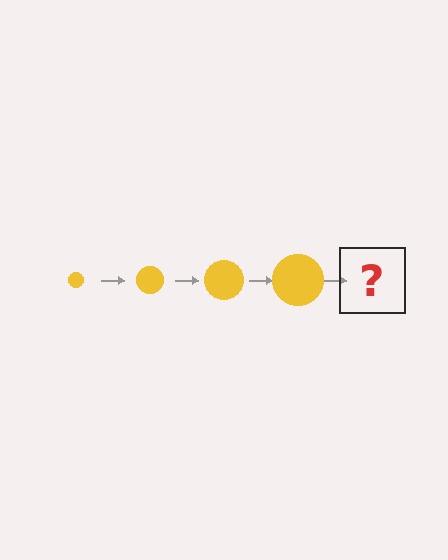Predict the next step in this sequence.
The next step is a yellow circle, larger than the previous one.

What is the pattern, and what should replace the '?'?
The pattern is that the circle gets progressively larger each step. The '?' should be a yellow circle, larger than the previous one.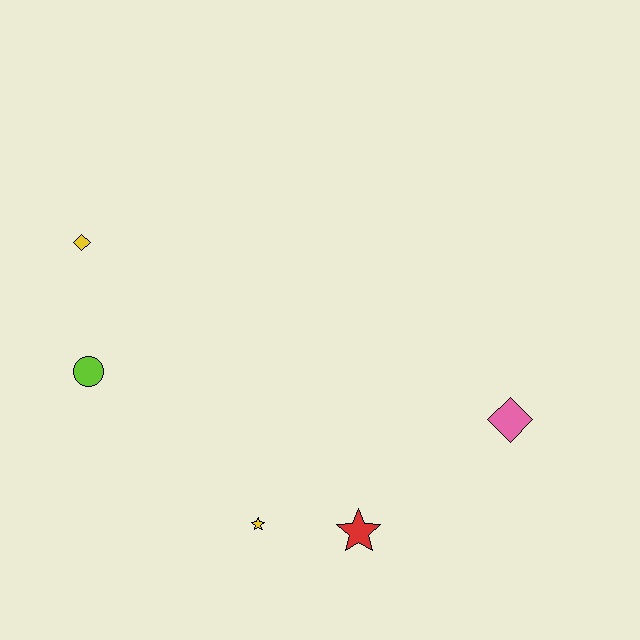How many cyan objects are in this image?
There are no cyan objects.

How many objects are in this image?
There are 5 objects.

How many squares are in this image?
There are no squares.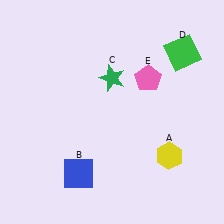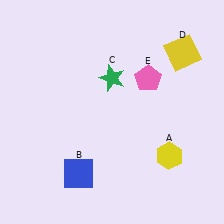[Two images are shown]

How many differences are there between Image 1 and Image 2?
There is 1 difference between the two images.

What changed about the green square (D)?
In Image 1, D is green. In Image 2, it changed to yellow.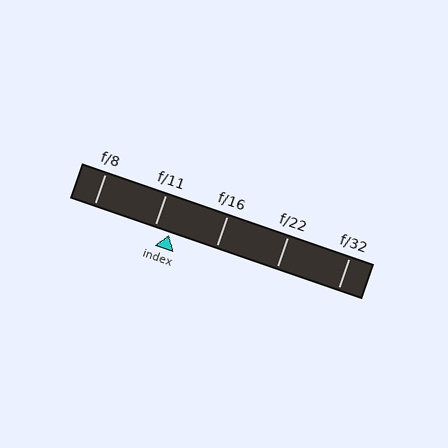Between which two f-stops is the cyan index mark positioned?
The index mark is between f/11 and f/16.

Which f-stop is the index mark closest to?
The index mark is closest to f/11.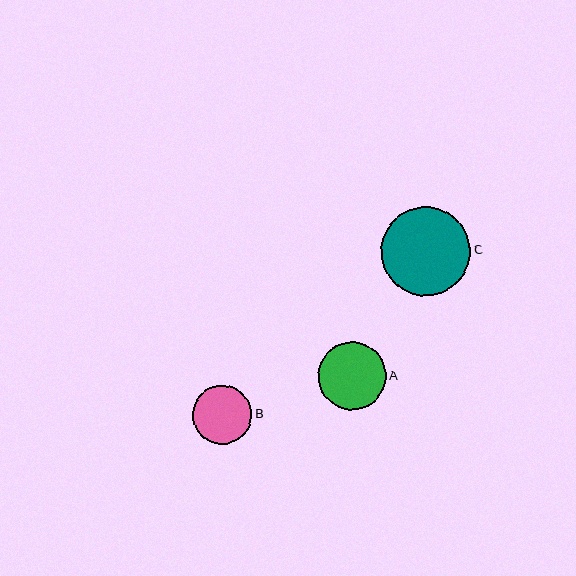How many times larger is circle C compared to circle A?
Circle C is approximately 1.3 times the size of circle A.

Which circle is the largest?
Circle C is the largest with a size of approximately 89 pixels.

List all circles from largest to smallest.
From largest to smallest: C, A, B.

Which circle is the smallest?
Circle B is the smallest with a size of approximately 59 pixels.